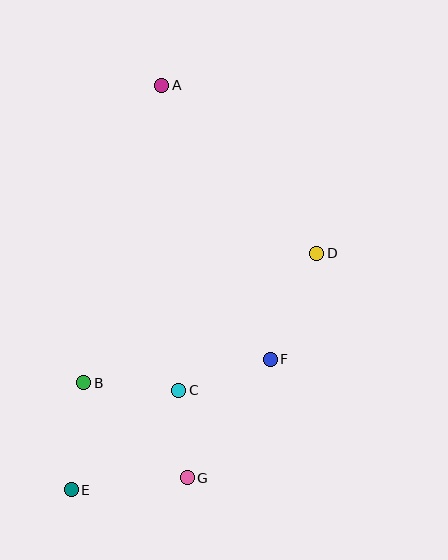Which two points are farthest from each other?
Points A and E are farthest from each other.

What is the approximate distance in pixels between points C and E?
The distance between C and E is approximately 146 pixels.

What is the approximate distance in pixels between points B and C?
The distance between B and C is approximately 95 pixels.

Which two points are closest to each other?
Points C and G are closest to each other.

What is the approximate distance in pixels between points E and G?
The distance between E and G is approximately 116 pixels.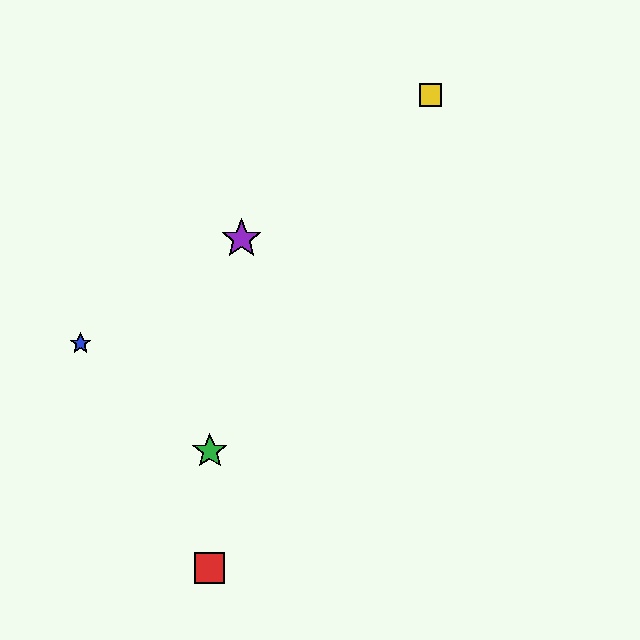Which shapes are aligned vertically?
The red square, the green star are aligned vertically.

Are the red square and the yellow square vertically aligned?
No, the red square is at x≈210 and the yellow square is at x≈431.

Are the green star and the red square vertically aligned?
Yes, both are at x≈210.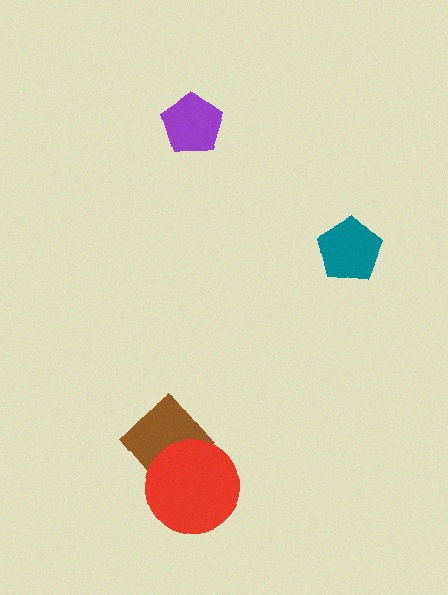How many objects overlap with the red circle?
1 object overlaps with the red circle.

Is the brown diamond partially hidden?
Yes, it is partially covered by another shape.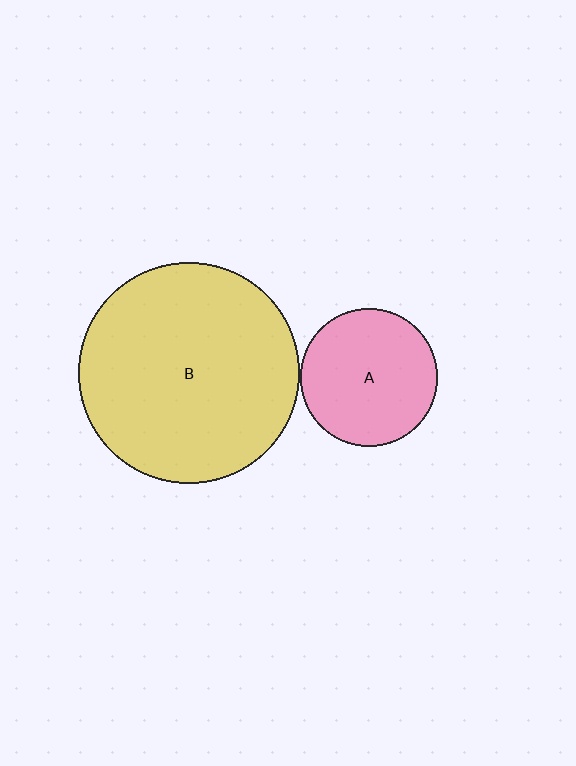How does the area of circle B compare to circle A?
Approximately 2.6 times.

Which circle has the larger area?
Circle B (yellow).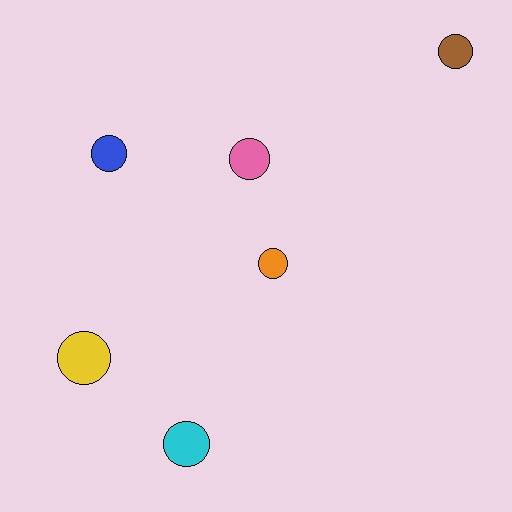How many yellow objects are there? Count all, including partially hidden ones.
There is 1 yellow object.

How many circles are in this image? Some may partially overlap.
There are 6 circles.